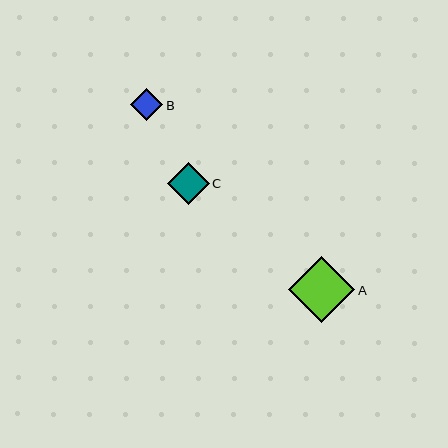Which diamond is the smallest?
Diamond B is the smallest with a size of approximately 32 pixels.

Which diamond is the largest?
Diamond A is the largest with a size of approximately 66 pixels.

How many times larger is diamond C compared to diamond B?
Diamond C is approximately 1.3 times the size of diamond B.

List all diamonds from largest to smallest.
From largest to smallest: A, C, B.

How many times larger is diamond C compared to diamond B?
Diamond C is approximately 1.3 times the size of diamond B.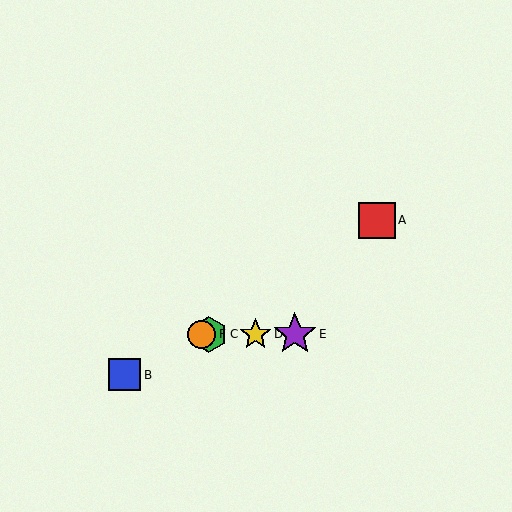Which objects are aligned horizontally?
Objects C, D, E, F are aligned horizontally.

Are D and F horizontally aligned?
Yes, both are at y≈334.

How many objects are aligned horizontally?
4 objects (C, D, E, F) are aligned horizontally.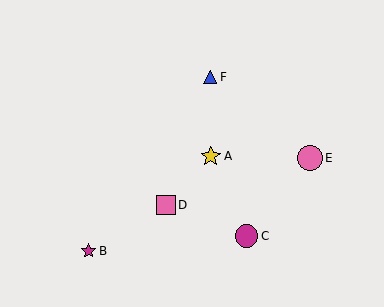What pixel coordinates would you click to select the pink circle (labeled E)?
Click at (310, 158) to select the pink circle E.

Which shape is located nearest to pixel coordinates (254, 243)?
The magenta circle (labeled C) at (247, 236) is nearest to that location.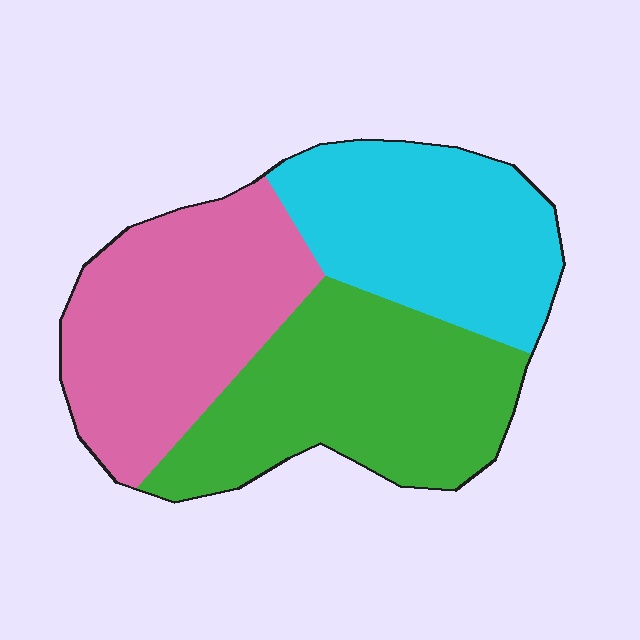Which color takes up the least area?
Cyan, at roughly 30%.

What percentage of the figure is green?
Green takes up about three eighths (3/8) of the figure.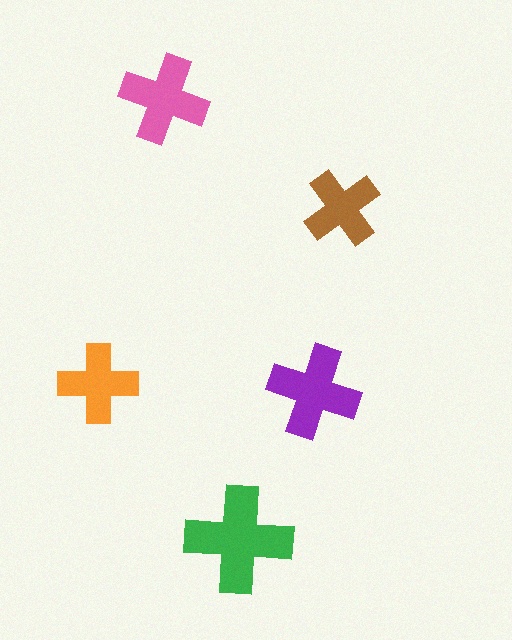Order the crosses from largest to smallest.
the green one, the purple one, the pink one, the orange one, the brown one.